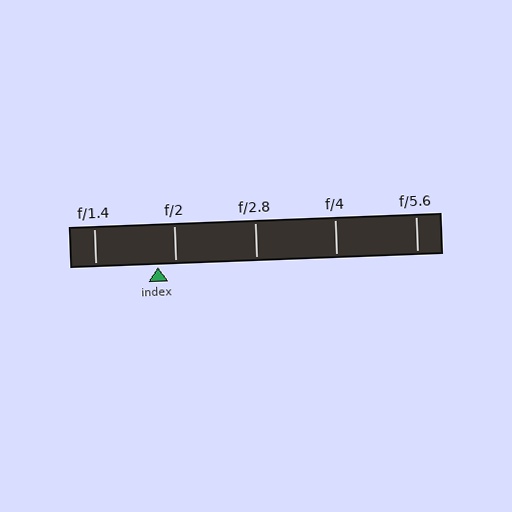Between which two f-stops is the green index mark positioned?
The index mark is between f/1.4 and f/2.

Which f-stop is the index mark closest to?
The index mark is closest to f/2.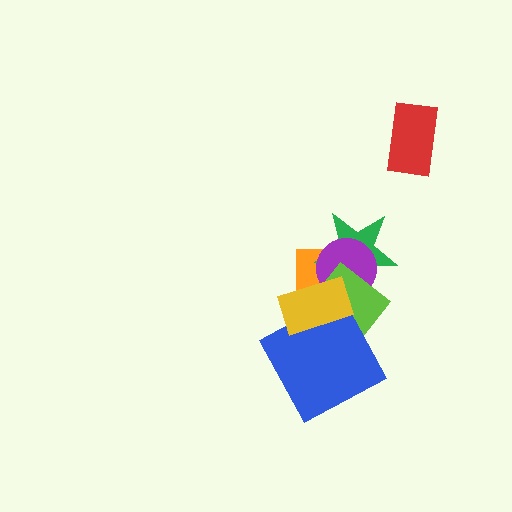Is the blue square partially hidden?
Yes, it is partially covered by another shape.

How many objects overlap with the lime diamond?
5 objects overlap with the lime diamond.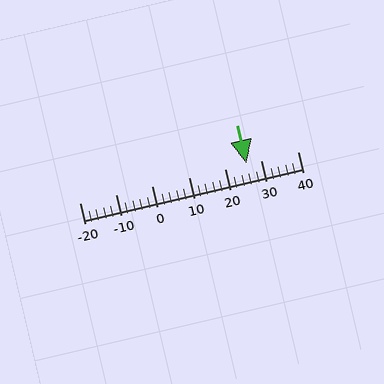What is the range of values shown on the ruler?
The ruler shows values from -20 to 40.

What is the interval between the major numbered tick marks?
The major tick marks are spaced 10 units apart.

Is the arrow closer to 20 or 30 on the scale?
The arrow is closer to 30.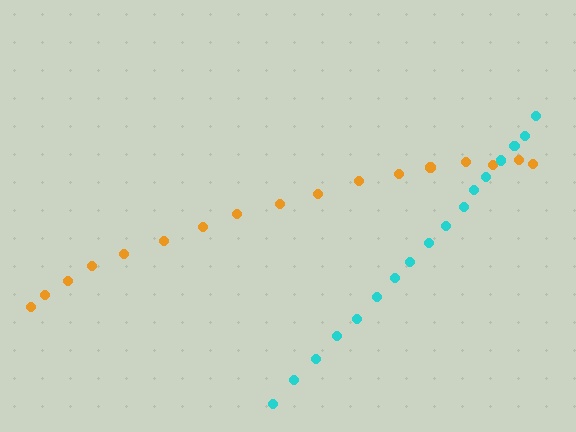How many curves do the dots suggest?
There are 2 distinct paths.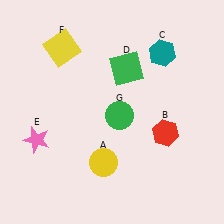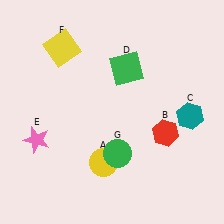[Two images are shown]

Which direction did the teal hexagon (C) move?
The teal hexagon (C) moved down.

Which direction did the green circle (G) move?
The green circle (G) moved down.